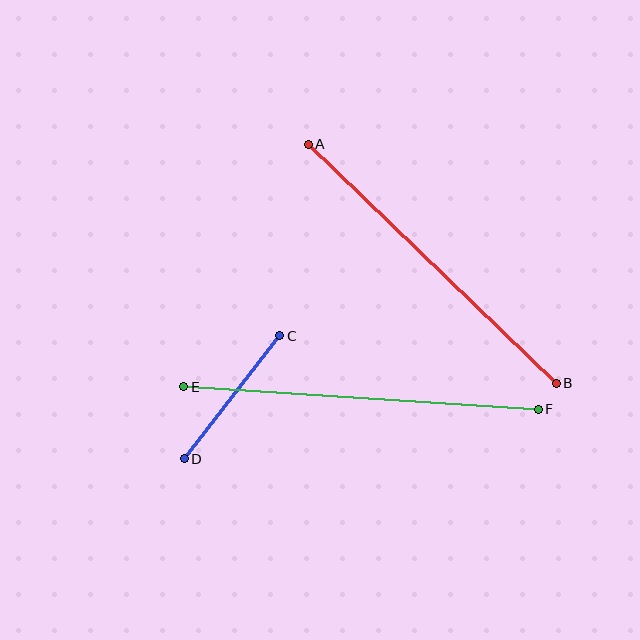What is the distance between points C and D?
The distance is approximately 156 pixels.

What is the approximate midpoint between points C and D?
The midpoint is at approximately (232, 397) pixels.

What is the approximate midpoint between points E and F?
The midpoint is at approximately (361, 398) pixels.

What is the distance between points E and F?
The distance is approximately 355 pixels.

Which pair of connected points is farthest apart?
Points E and F are farthest apart.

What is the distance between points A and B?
The distance is approximately 344 pixels.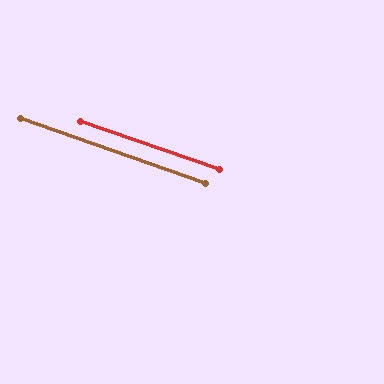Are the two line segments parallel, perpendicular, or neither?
Parallel — their directions differ by only 0.4°.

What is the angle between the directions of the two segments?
Approximately 0 degrees.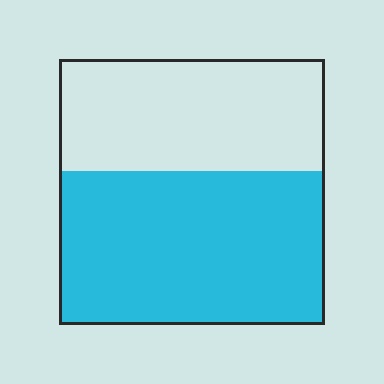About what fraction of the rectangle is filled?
About three fifths (3/5).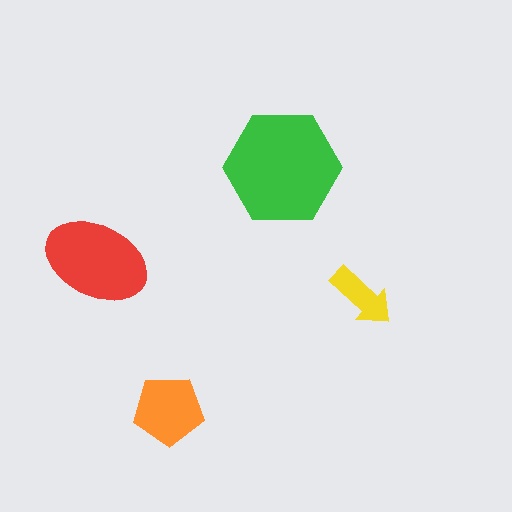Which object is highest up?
The green hexagon is topmost.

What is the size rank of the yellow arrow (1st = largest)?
4th.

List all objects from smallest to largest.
The yellow arrow, the orange pentagon, the red ellipse, the green hexagon.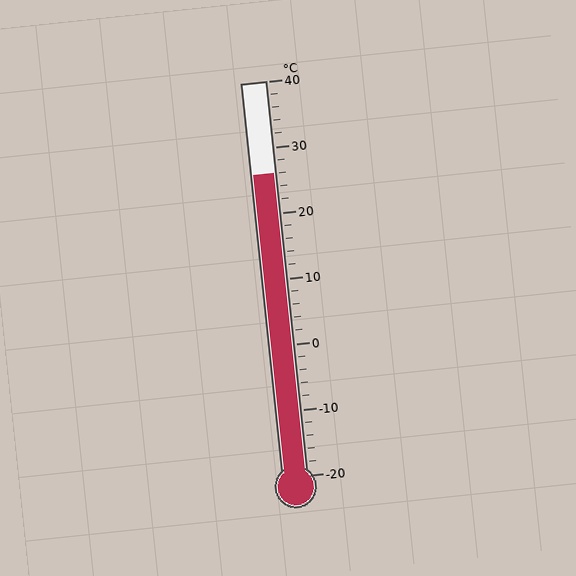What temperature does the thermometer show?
The thermometer shows approximately 26°C.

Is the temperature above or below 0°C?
The temperature is above 0°C.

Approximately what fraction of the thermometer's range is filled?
The thermometer is filled to approximately 75% of its range.